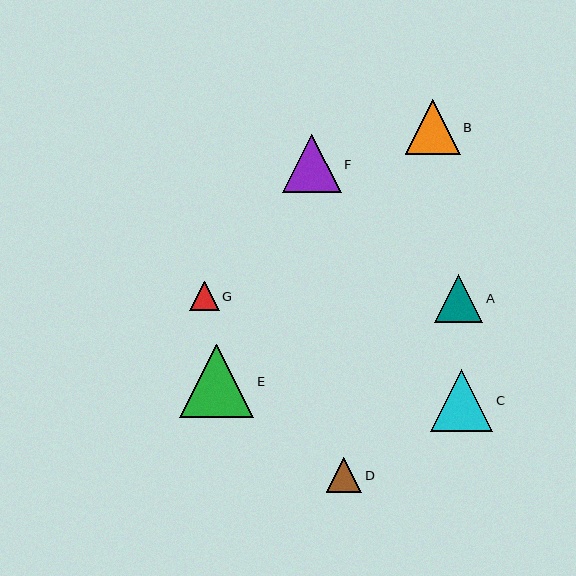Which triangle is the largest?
Triangle E is the largest with a size of approximately 74 pixels.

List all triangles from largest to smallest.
From largest to smallest: E, C, F, B, A, D, G.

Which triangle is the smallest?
Triangle G is the smallest with a size of approximately 30 pixels.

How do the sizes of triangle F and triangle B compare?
Triangle F and triangle B are approximately the same size.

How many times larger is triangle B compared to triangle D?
Triangle B is approximately 1.6 times the size of triangle D.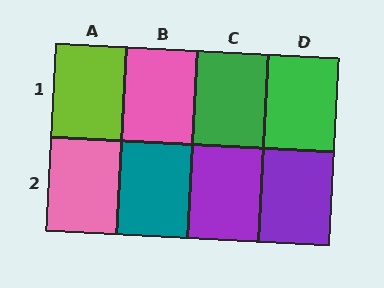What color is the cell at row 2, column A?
Pink.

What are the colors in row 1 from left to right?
Lime, pink, green, green.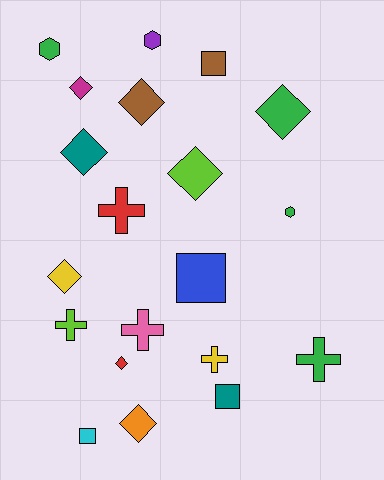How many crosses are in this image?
There are 5 crosses.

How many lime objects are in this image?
There are 2 lime objects.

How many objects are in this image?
There are 20 objects.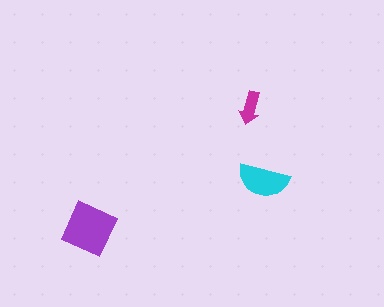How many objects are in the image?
There are 3 objects in the image.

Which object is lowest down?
The purple square is bottommost.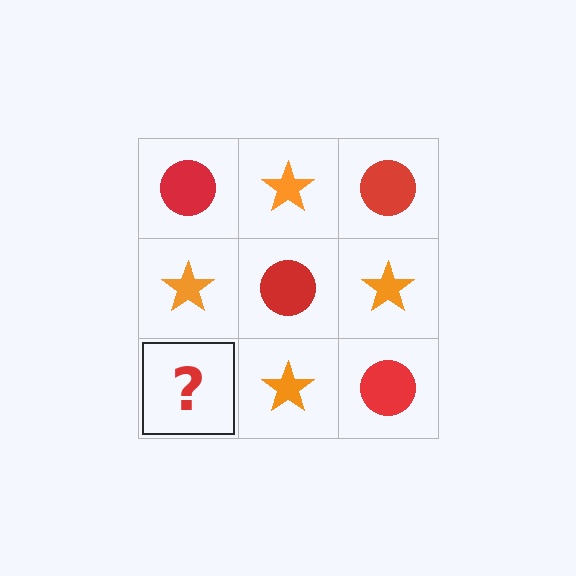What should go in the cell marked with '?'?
The missing cell should contain a red circle.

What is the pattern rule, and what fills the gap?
The rule is that it alternates red circle and orange star in a checkerboard pattern. The gap should be filled with a red circle.